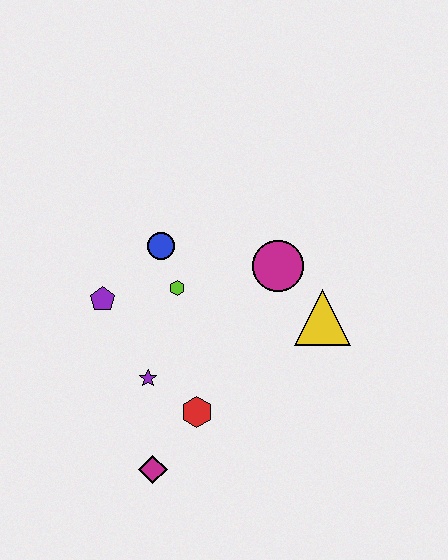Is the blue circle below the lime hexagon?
No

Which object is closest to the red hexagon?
The purple star is closest to the red hexagon.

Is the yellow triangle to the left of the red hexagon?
No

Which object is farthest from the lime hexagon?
The magenta diamond is farthest from the lime hexagon.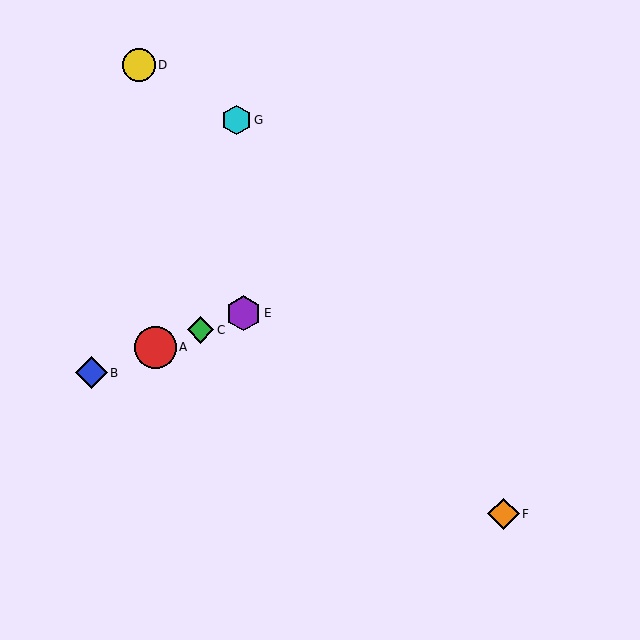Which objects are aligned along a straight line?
Objects A, B, C, E are aligned along a straight line.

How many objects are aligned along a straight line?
4 objects (A, B, C, E) are aligned along a straight line.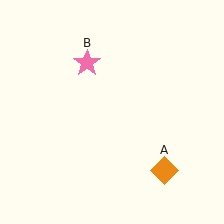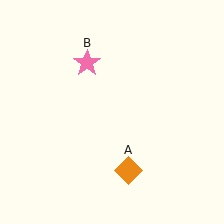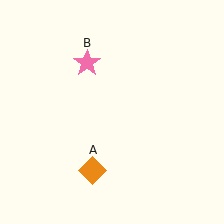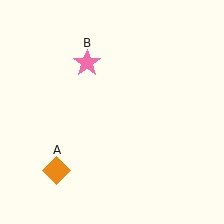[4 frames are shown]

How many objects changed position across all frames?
1 object changed position: orange diamond (object A).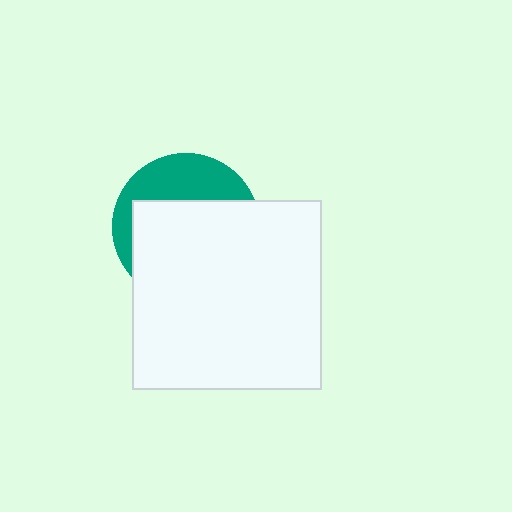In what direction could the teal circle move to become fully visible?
The teal circle could move up. That would shift it out from behind the white square entirely.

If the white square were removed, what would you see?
You would see the complete teal circle.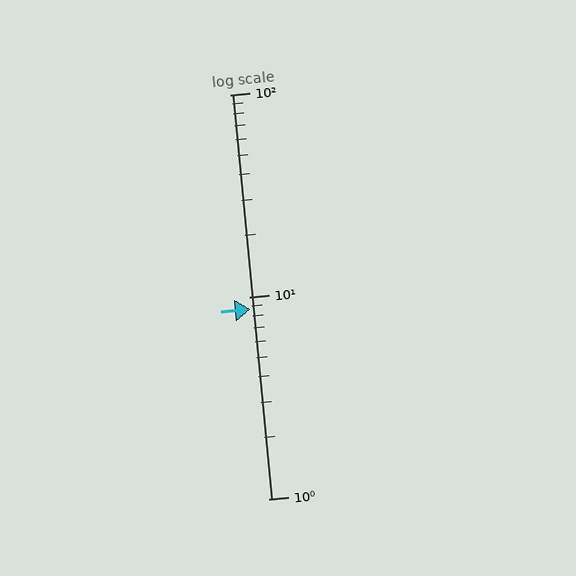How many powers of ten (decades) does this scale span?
The scale spans 2 decades, from 1 to 100.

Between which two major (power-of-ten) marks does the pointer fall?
The pointer is between 1 and 10.